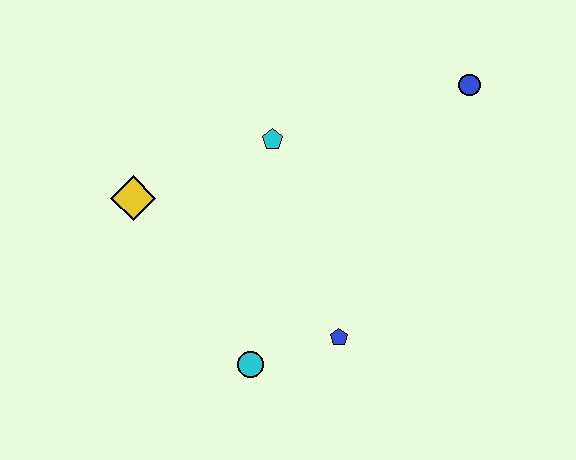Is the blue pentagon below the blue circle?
Yes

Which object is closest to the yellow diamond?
The cyan pentagon is closest to the yellow diamond.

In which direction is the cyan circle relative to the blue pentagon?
The cyan circle is to the left of the blue pentagon.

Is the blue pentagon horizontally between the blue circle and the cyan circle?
Yes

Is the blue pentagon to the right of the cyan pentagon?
Yes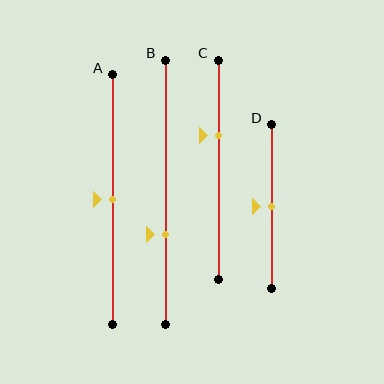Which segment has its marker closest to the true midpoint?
Segment A has its marker closest to the true midpoint.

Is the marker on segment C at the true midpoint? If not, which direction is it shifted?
No, the marker on segment C is shifted upward by about 16% of the segment length.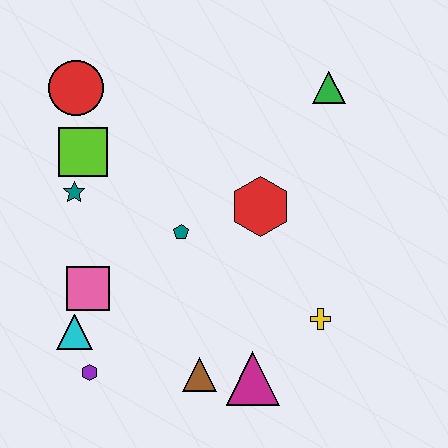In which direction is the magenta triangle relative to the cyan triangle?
The magenta triangle is to the right of the cyan triangle.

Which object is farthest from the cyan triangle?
The green triangle is farthest from the cyan triangle.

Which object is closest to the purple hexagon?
The cyan triangle is closest to the purple hexagon.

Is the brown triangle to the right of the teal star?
Yes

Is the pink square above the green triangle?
No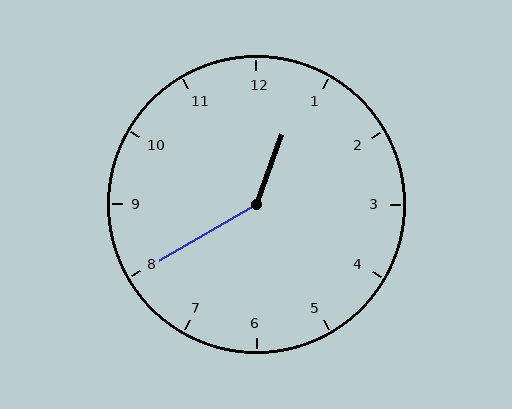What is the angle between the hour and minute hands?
Approximately 140 degrees.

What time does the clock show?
12:40.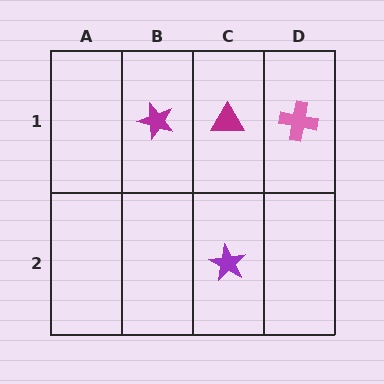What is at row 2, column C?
A purple star.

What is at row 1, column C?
A magenta triangle.